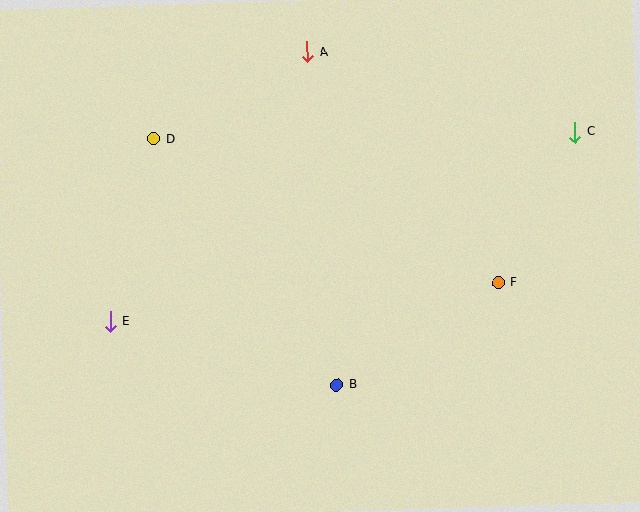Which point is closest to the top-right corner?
Point C is closest to the top-right corner.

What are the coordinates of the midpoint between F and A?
The midpoint between F and A is at (403, 167).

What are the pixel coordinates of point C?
Point C is at (575, 132).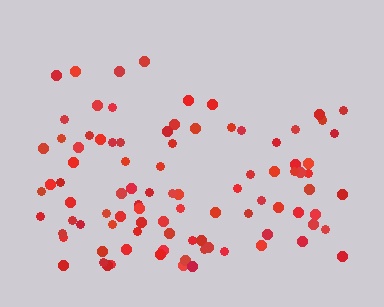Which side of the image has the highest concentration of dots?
The bottom.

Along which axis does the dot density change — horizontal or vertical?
Vertical.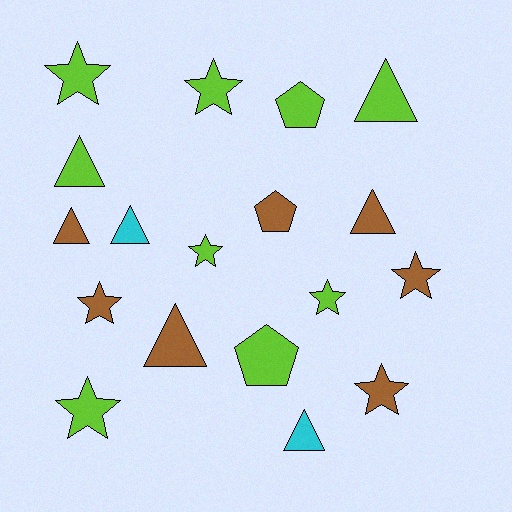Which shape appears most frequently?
Star, with 8 objects.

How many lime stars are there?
There are 5 lime stars.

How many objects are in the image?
There are 18 objects.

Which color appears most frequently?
Lime, with 9 objects.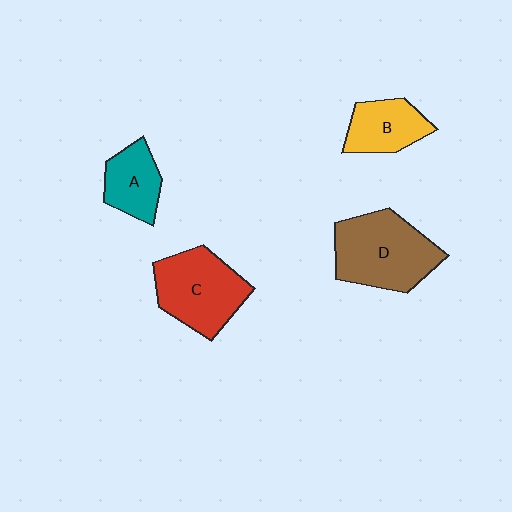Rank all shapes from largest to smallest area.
From largest to smallest: D (brown), C (red), B (yellow), A (teal).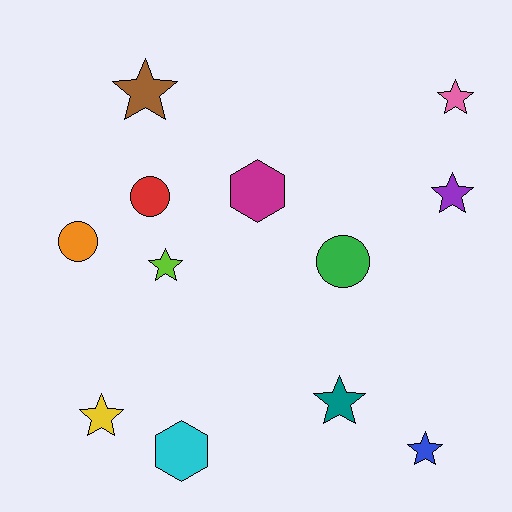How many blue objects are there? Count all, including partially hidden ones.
There is 1 blue object.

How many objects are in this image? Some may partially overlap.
There are 12 objects.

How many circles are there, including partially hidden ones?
There are 3 circles.